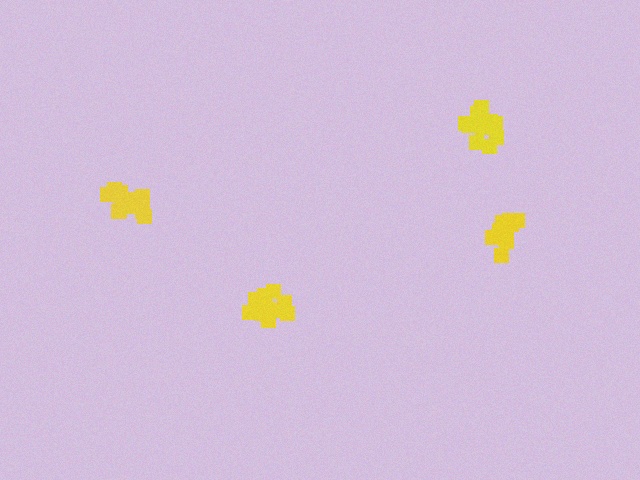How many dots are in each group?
Group 1: 15 dots, Group 2: 15 dots, Group 3: 17 dots, Group 4: 14 dots (61 total).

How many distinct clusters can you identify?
There are 4 distinct clusters.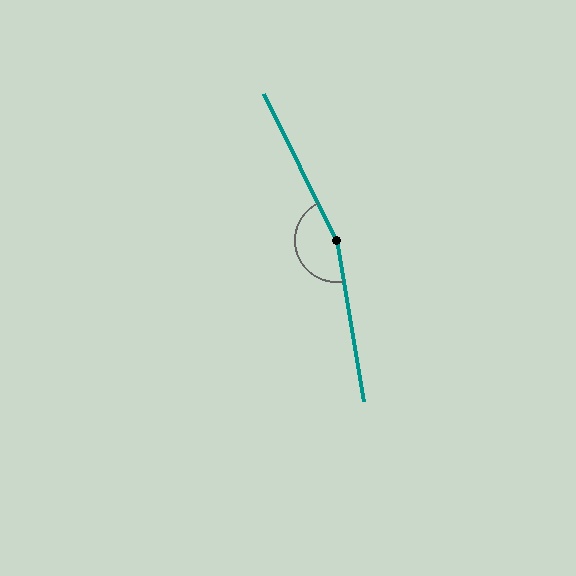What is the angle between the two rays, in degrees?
Approximately 163 degrees.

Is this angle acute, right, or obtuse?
It is obtuse.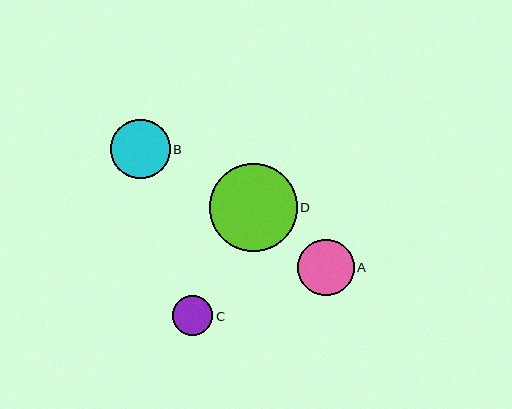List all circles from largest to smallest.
From largest to smallest: D, B, A, C.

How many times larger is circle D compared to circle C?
Circle D is approximately 2.2 times the size of circle C.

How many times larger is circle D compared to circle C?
Circle D is approximately 2.2 times the size of circle C.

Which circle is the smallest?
Circle C is the smallest with a size of approximately 40 pixels.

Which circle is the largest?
Circle D is the largest with a size of approximately 88 pixels.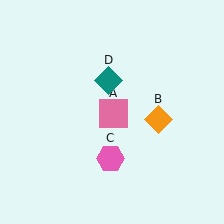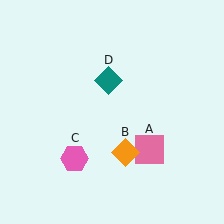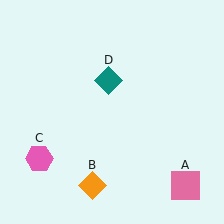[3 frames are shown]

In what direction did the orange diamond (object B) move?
The orange diamond (object B) moved down and to the left.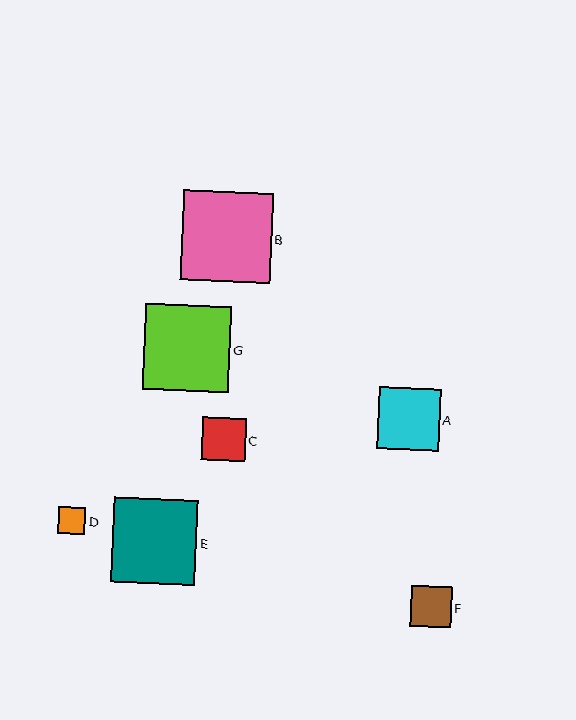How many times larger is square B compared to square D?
Square B is approximately 3.3 times the size of square D.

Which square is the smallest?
Square D is the smallest with a size of approximately 27 pixels.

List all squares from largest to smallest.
From largest to smallest: B, G, E, A, C, F, D.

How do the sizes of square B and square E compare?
Square B and square E are approximately the same size.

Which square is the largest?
Square B is the largest with a size of approximately 90 pixels.